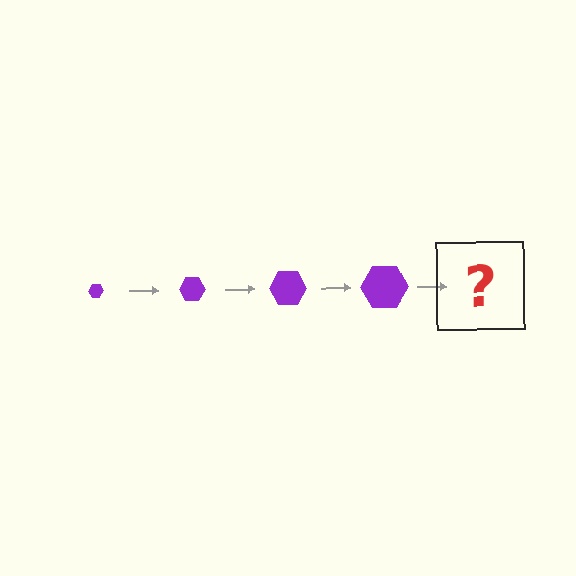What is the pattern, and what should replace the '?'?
The pattern is that the hexagon gets progressively larger each step. The '?' should be a purple hexagon, larger than the previous one.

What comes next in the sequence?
The next element should be a purple hexagon, larger than the previous one.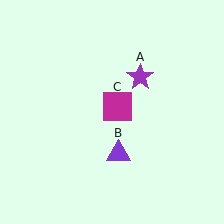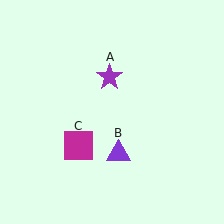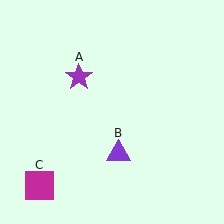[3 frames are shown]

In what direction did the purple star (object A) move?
The purple star (object A) moved left.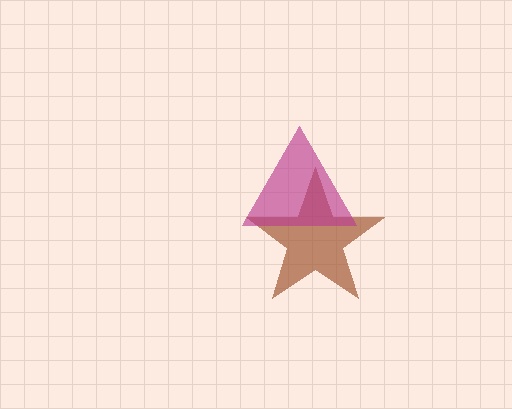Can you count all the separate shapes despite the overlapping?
Yes, there are 2 separate shapes.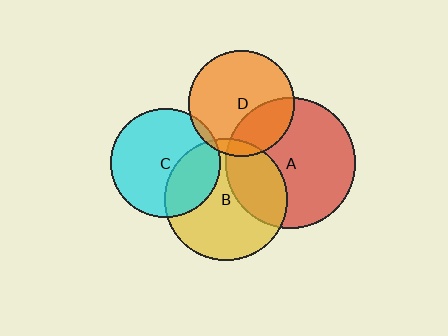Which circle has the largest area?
Circle A (red).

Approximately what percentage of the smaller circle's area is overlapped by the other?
Approximately 30%.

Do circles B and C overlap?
Yes.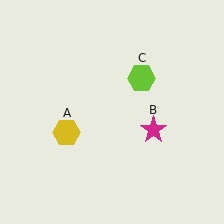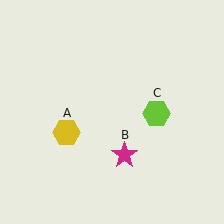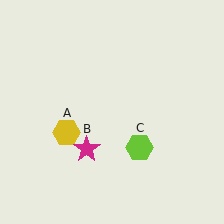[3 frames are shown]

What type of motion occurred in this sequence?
The magenta star (object B), lime hexagon (object C) rotated clockwise around the center of the scene.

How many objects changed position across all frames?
2 objects changed position: magenta star (object B), lime hexagon (object C).